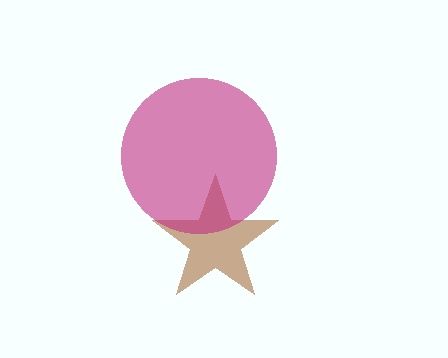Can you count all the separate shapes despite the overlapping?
Yes, there are 2 separate shapes.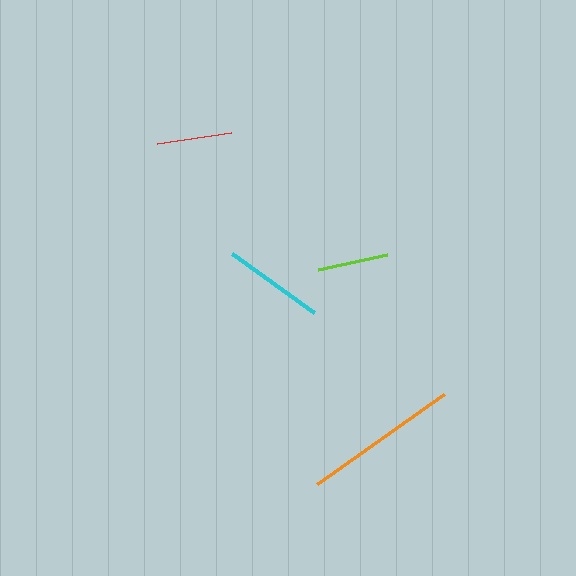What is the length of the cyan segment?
The cyan segment is approximately 101 pixels long.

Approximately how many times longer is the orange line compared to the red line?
The orange line is approximately 2.1 times the length of the red line.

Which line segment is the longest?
The orange line is the longest at approximately 156 pixels.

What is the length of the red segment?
The red segment is approximately 75 pixels long.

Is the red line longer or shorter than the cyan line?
The cyan line is longer than the red line.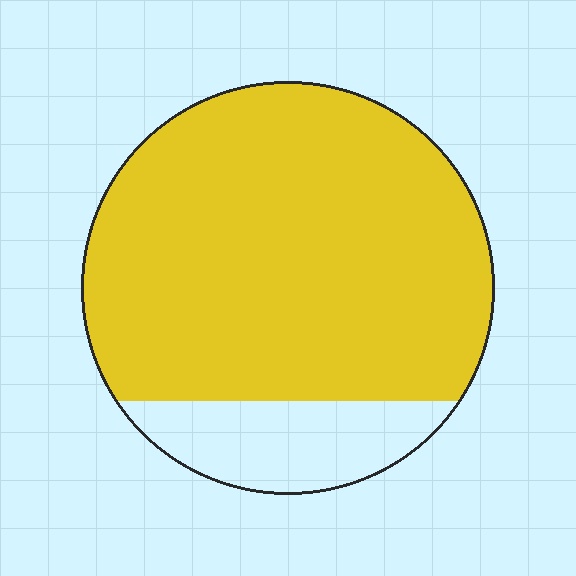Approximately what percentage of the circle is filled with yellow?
Approximately 85%.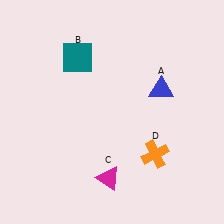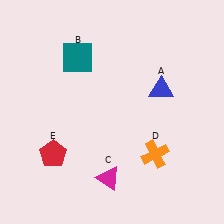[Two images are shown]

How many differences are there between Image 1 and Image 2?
There is 1 difference between the two images.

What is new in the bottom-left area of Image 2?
A red pentagon (E) was added in the bottom-left area of Image 2.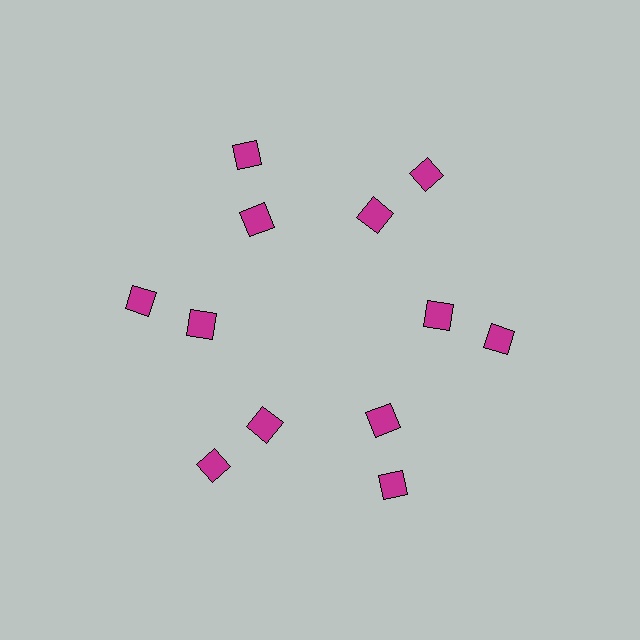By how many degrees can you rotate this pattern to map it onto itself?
The pattern maps onto itself every 60 degrees of rotation.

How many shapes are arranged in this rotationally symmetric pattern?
There are 12 shapes, arranged in 6 groups of 2.